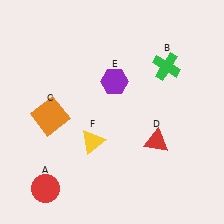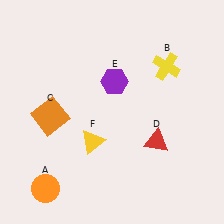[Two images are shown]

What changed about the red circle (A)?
In Image 1, A is red. In Image 2, it changed to orange.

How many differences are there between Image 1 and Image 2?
There are 2 differences between the two images.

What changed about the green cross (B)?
In Image 1, B is green. In Image 2, it changed to yellow.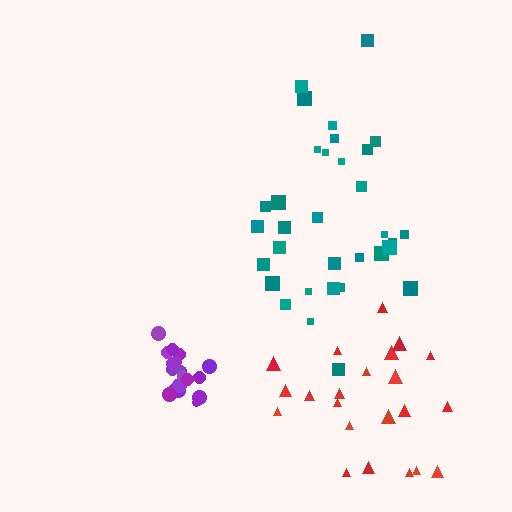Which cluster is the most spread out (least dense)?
Red.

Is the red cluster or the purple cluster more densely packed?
Purple.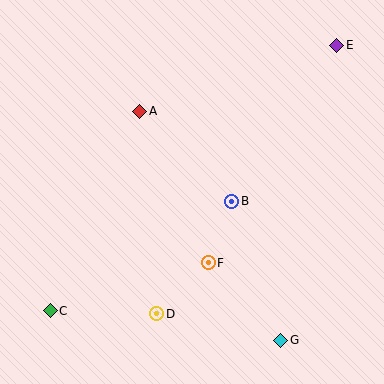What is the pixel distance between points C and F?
The distance between C and F is 165 pixels.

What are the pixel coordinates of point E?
Point E is at (337, 45).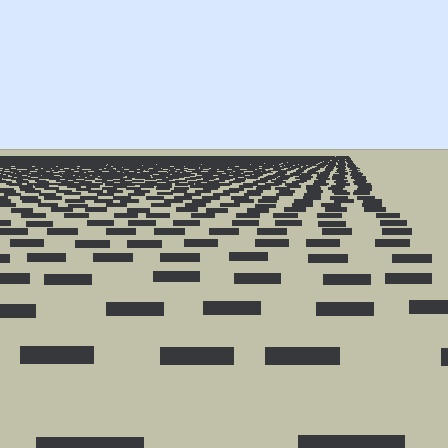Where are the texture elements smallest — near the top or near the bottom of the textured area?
Near the top.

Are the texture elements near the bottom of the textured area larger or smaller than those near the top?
Larger. Near the bottom, elements are closer to the viewer and appear at a bigger on-screen size.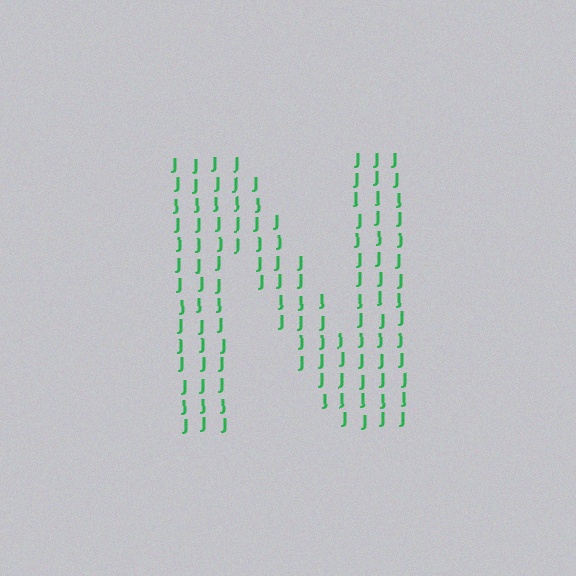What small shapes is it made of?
It is made of small letter J's.